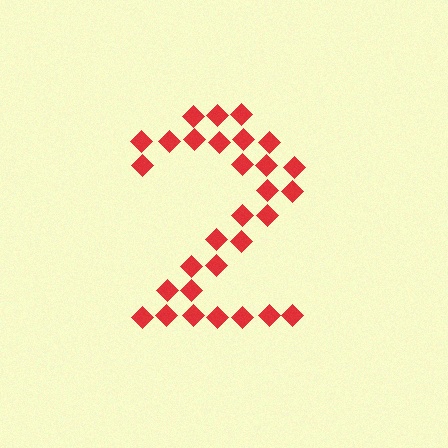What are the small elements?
The small elements are diamonds.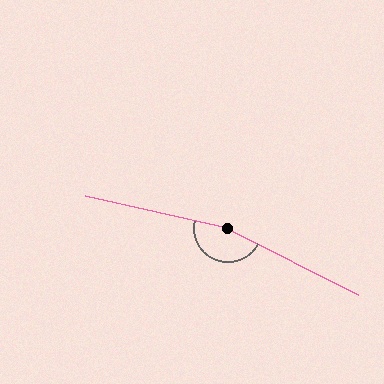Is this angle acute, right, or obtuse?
It is obtuse.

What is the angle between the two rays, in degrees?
Approximately 166 degrees.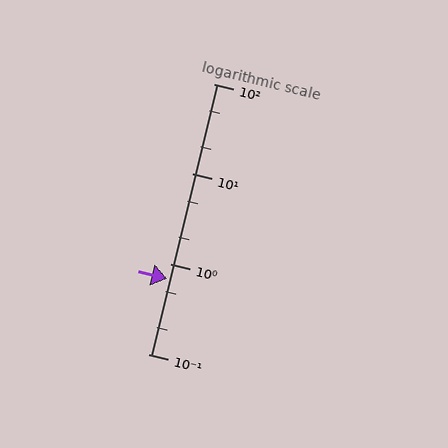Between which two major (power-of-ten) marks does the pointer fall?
The pointer is between 0.1 and 1.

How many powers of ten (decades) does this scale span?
The scale spans 3 decades, from 0.1 to 100.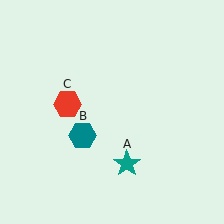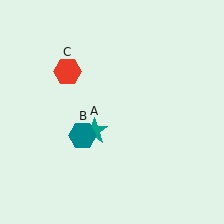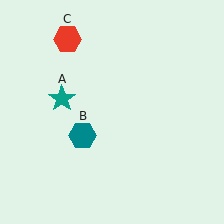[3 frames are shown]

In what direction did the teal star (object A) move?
The teal star (object A) moved up and to the left.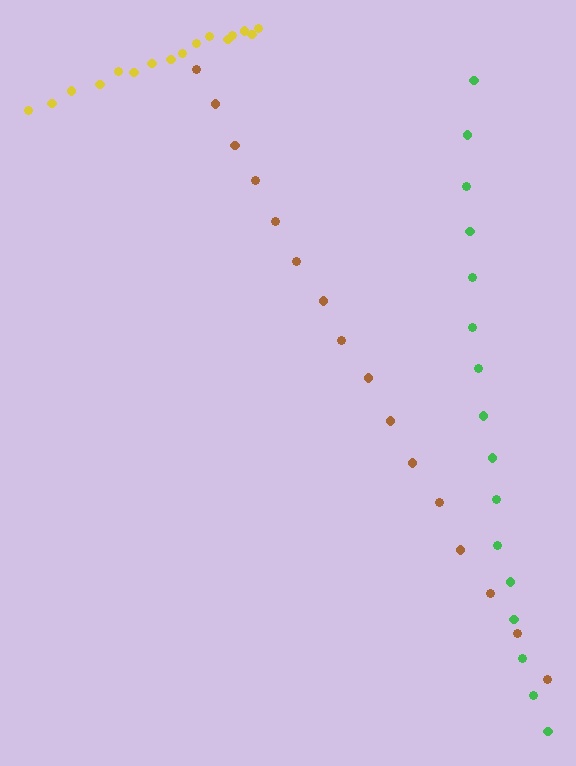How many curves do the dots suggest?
There are 3 distinct paths.